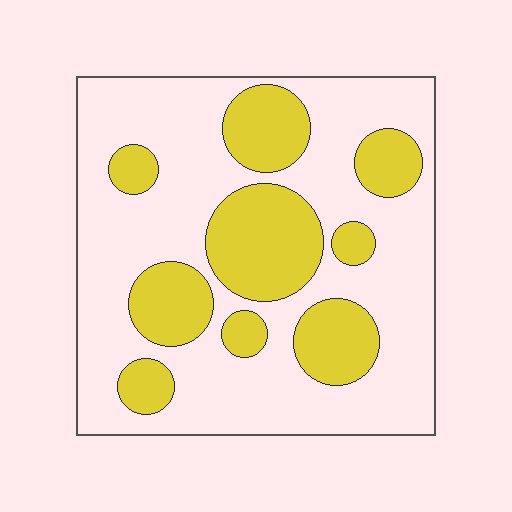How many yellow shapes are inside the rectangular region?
9.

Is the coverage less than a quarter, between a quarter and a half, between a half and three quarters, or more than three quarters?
Between a quarter and a half.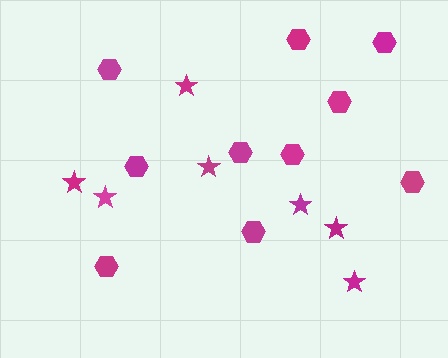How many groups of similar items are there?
There are 2 groups: one group of stars (7) and one group of hexagons (10).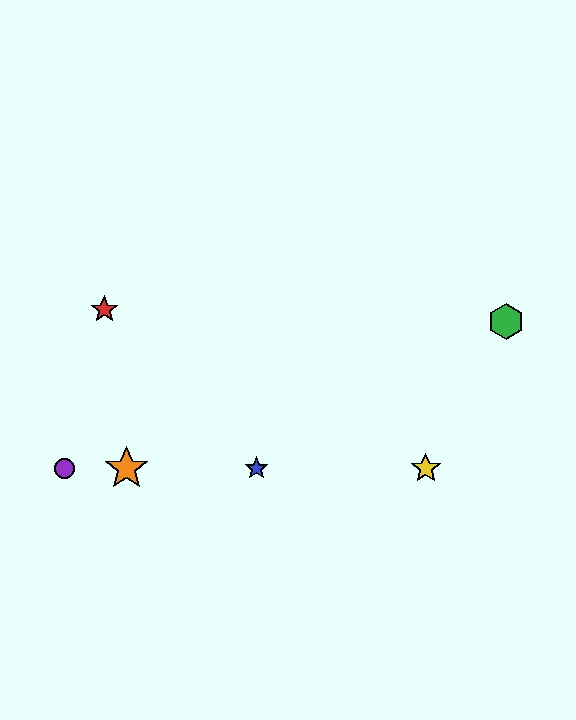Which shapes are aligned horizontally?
The blue star, the yellow star, the purple circle, the orange star are aligned horizontally.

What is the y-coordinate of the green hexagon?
The green hexagon is at y≈321.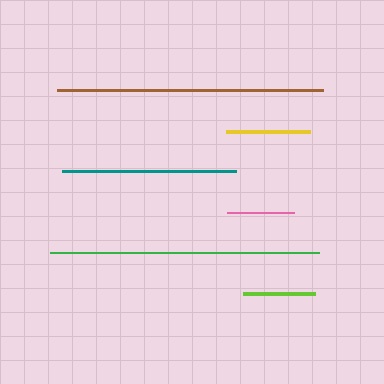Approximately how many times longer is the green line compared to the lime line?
The green line is approximately 3.8 times the length of the lime line.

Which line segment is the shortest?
The pink line is the shortest at approximately 67 pixels.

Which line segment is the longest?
The green line is the longest at approximately 270 pixels.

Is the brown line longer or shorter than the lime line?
The brown line is longer than the lime line.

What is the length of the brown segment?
The brown segment is approximately 266 pixels long.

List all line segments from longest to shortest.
From longest to shortest: green, brown, teal, yellow, lime, pink.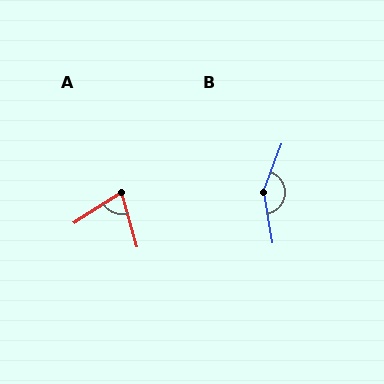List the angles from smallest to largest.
A (74°), B (150°).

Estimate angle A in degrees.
Approximately 74 degrees.